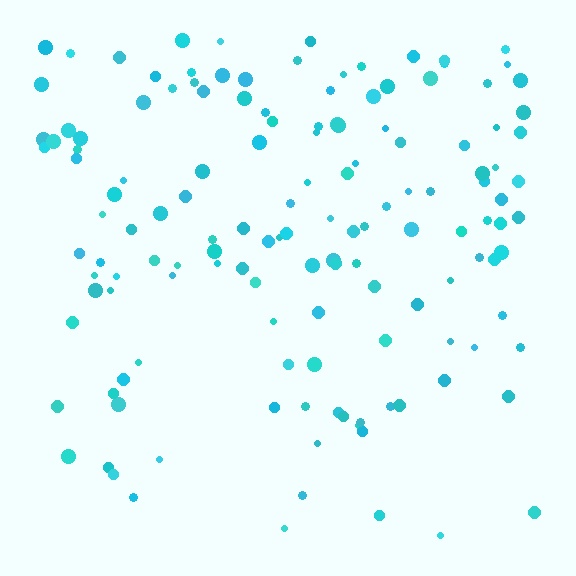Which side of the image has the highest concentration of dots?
The top.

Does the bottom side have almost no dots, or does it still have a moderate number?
Still a moderate number, just noticeably fewer than the top.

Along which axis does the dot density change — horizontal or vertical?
Vertical.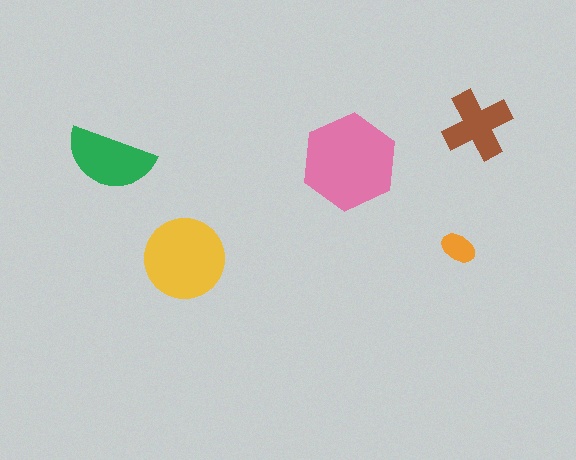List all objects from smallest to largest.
The orange ellipse, the brown cross, the green semicircle, the yellow circle, the pink hexagon.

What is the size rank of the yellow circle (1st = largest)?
2nd.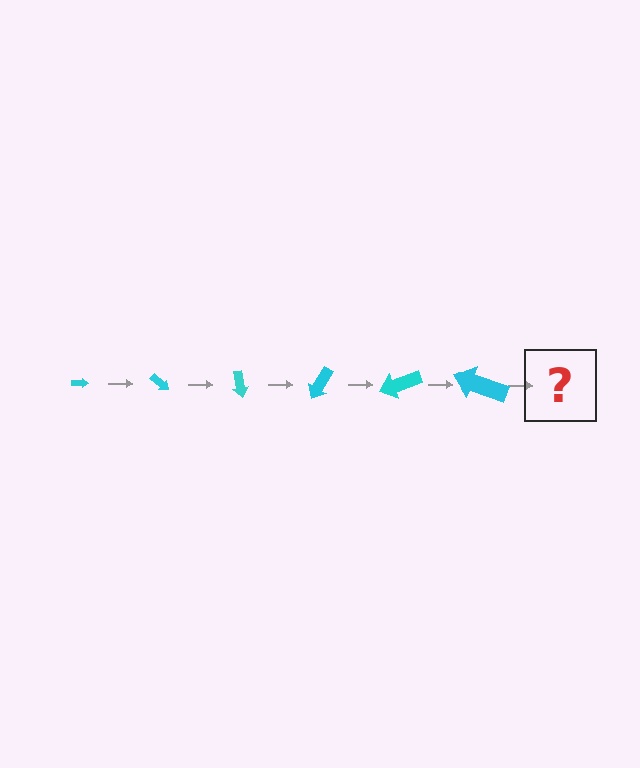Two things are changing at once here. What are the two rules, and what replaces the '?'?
The two rules are that the arrow grows larger each step and it rotates 40 degrees each step. The '?' should be an arrow, larger than the previous one and rotated 240 degrees from the start.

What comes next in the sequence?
The next element should be an arrow, larger than the previous one and rotated 240 degrees from the start.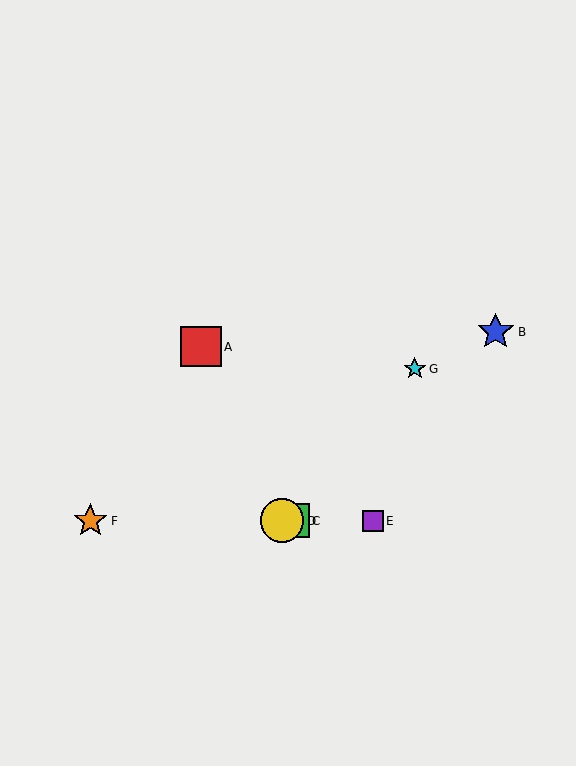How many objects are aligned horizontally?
4 objects (C, D, E, F) are aligned horizontally.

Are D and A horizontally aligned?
No, D is at y≈521 and A is at y≈347.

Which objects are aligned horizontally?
Objects C, D, E, F are aligned horizontally.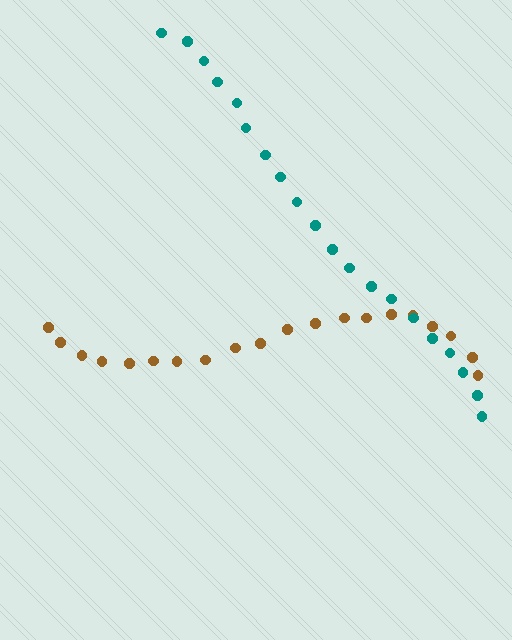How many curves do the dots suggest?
There are 2 distinct paths.